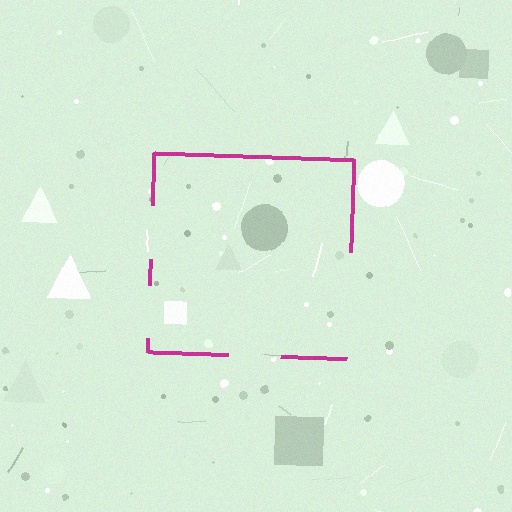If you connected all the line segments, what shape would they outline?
They would outline a square.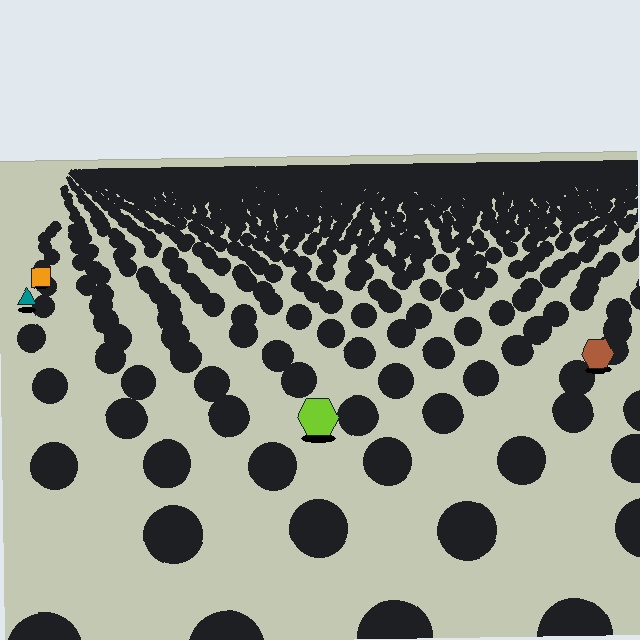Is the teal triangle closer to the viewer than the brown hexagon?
No. The brown hexagon is closer — you can tell from the texture gradient: the ground texture is coarser near it.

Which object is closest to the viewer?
The lime hexagon is closest. The texture marks near it are larger and more spread out.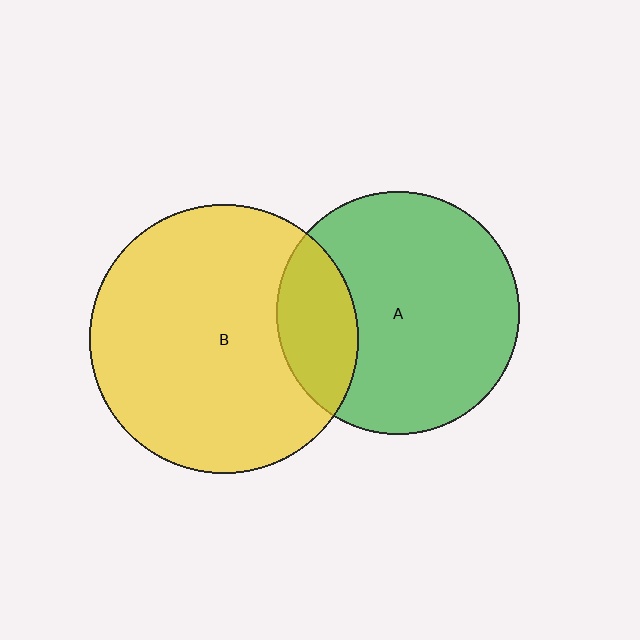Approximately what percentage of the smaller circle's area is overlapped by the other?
Approximately 20%.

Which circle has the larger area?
Circle B (yellow).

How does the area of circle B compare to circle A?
Approximately 1.2 times.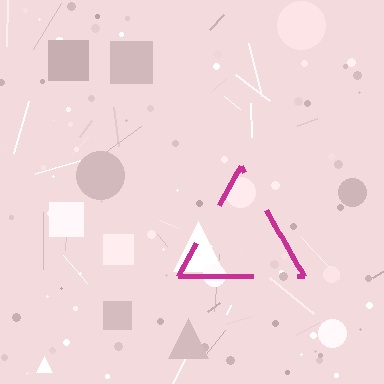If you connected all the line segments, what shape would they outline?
They would outline a triangle.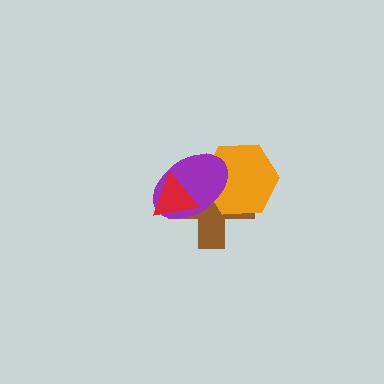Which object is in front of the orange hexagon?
The purple ellipse is in front of the orange hexagon.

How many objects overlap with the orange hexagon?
2 objects overlap with the orange hexagon.